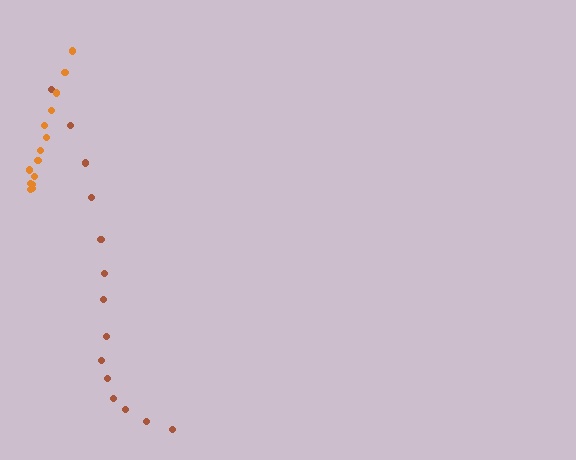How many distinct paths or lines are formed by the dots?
There are 2 distinct paths.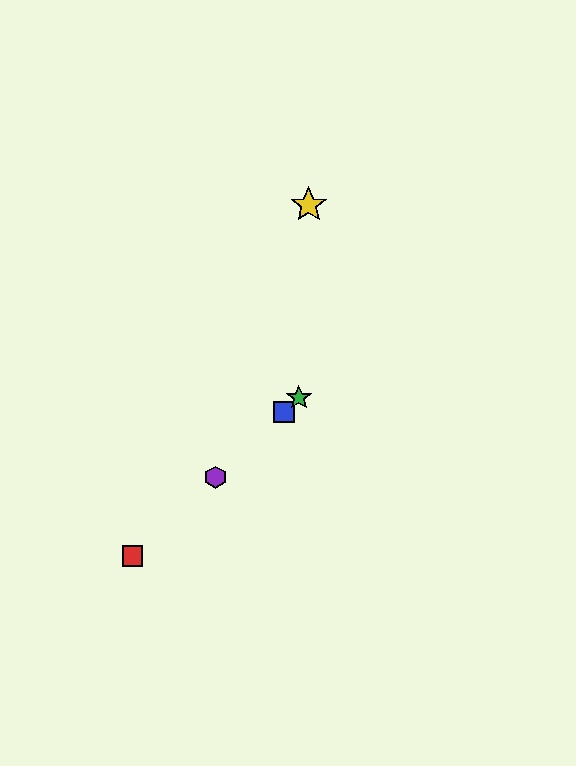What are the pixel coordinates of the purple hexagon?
The purple hexagon is at (216, 477).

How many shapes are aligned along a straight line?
4 shapes (the red square, the blue square, the green star, the purple hexagon) are aligned along a straight line.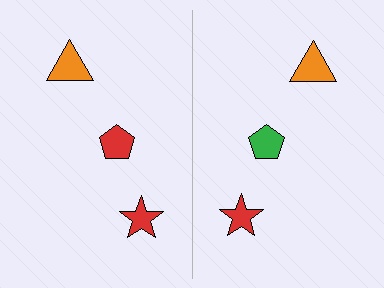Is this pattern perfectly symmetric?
No, the pattern is not perfectly symmetric. The green pentagon on the right side breaks the symmetry — its mirror counterpart is red.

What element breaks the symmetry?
The green pentagon on the right side breaks the symmetry — its mirror counterpart is red.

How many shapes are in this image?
There are 6 shapes in this image.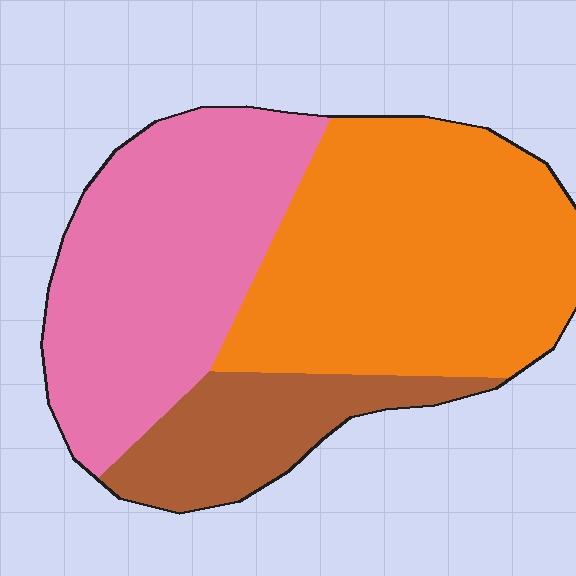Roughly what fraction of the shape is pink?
Pink covers about 40% of the shape.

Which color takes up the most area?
Orange, at roughly 45%.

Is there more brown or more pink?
Pink.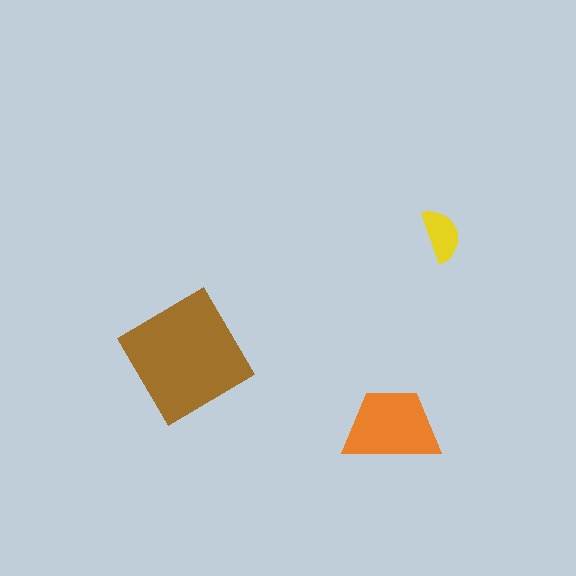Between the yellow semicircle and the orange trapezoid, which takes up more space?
The orange trapezoid.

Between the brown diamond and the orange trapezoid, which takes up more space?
The brown diamond.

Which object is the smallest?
The yellow semicircle.